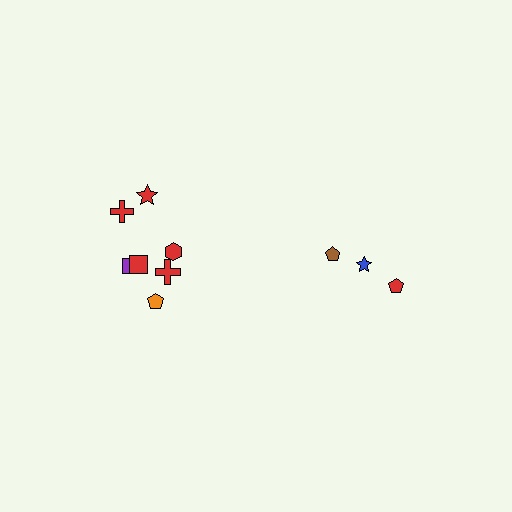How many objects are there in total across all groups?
There are 10 objects.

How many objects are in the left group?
There are 7 objects.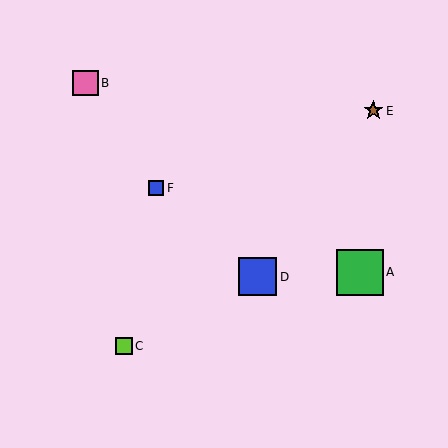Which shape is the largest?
The green square (labeled A) is the largest.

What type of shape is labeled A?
Shape A is a green square.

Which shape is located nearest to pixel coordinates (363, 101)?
The brown star (labeled E) at (373, 111) is nearest to that location.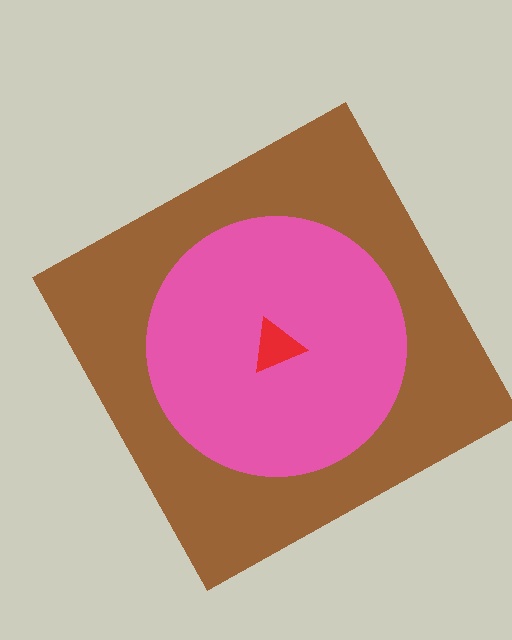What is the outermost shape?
The brown square.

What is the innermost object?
The red triangle.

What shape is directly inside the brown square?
The pink circle.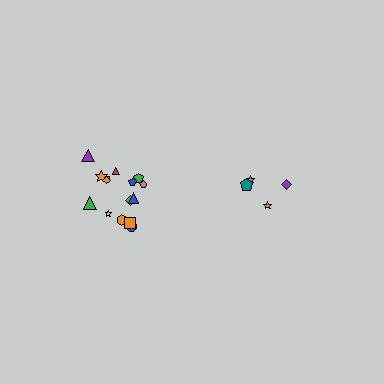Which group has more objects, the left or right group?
The left group.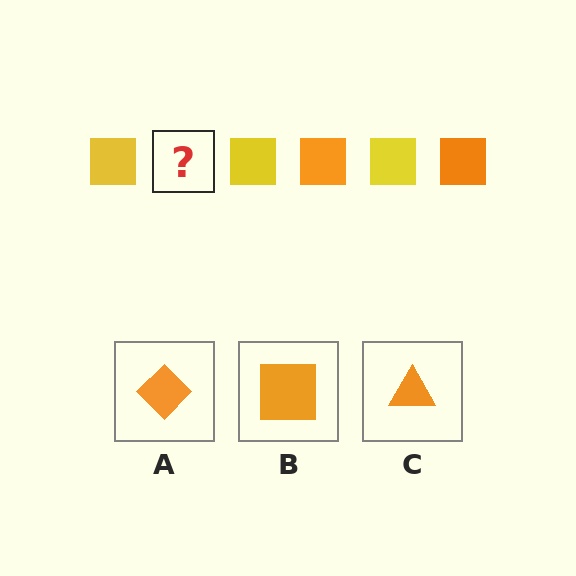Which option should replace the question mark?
Option B.